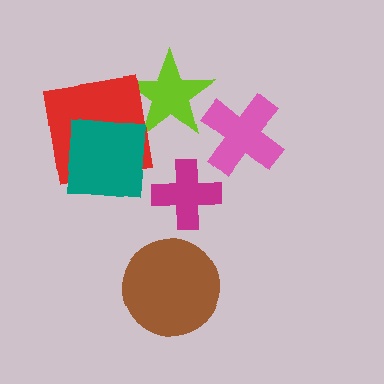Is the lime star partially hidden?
Yes, it is partially covered by another shape.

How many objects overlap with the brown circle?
0 objects overlap with the brown circle.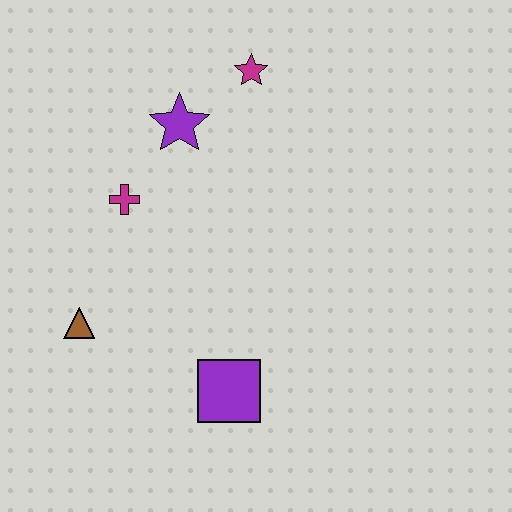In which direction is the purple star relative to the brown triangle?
The purple star is above the brown triangle.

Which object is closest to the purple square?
The brown triangle is closest to the purple square.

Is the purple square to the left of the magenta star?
Yes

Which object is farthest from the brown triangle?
The magenta star is farthest from the brown triangle.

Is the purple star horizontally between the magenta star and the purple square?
No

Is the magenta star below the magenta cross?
No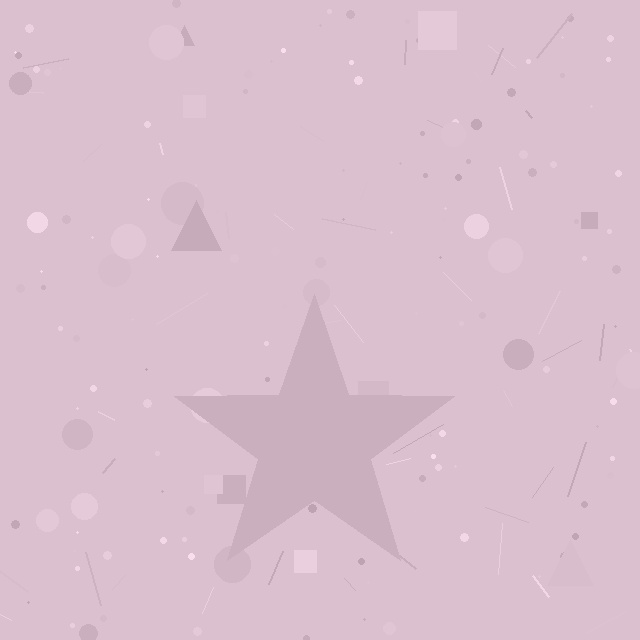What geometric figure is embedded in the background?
A star is embedded in the background.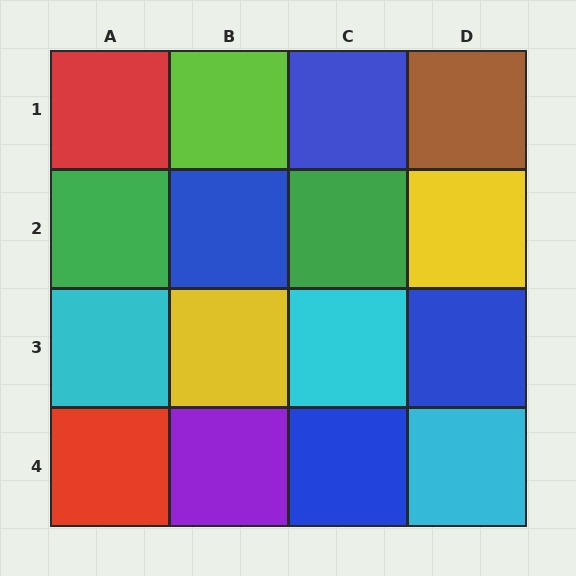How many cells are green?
2 cells are green.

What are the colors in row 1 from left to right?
Red, lime, blue, brown.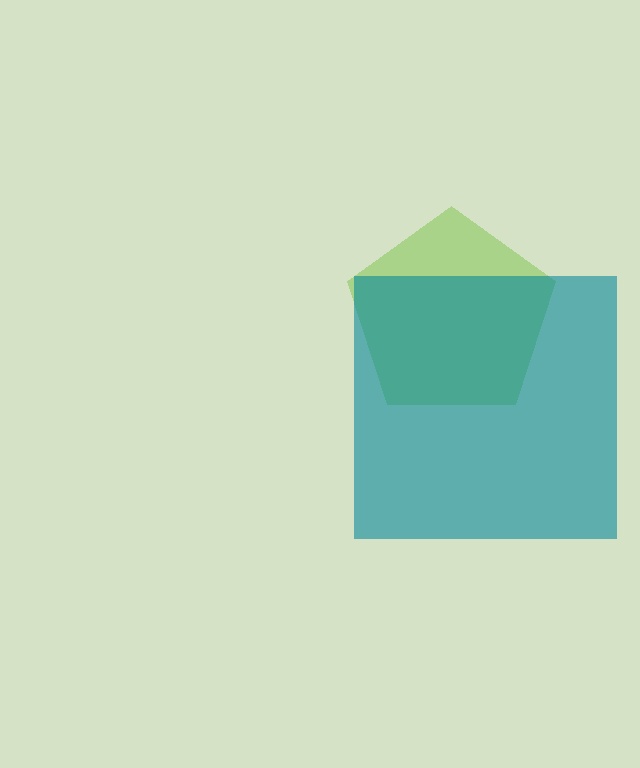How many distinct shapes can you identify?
There are 2 distinct shapes: a lime pentagon, a teal square.